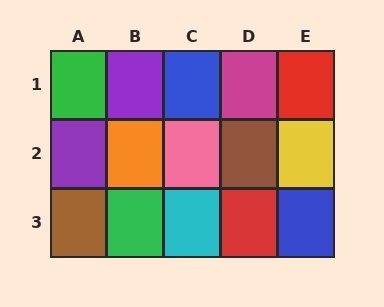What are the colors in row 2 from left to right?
Purple, orange, pink, brown, yellow.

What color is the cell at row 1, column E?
Red.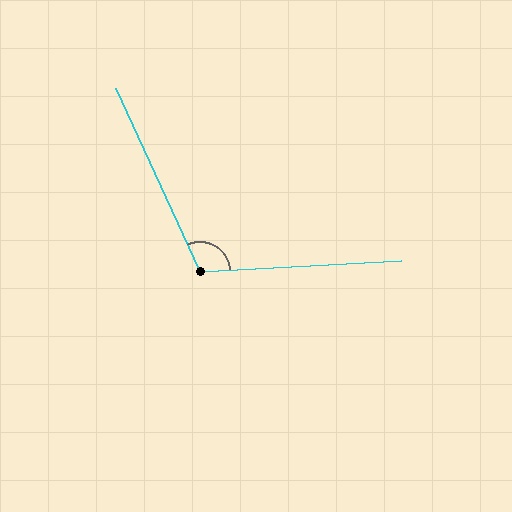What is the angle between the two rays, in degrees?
Approximately 111 degrees.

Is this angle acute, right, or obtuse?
It is obtuse.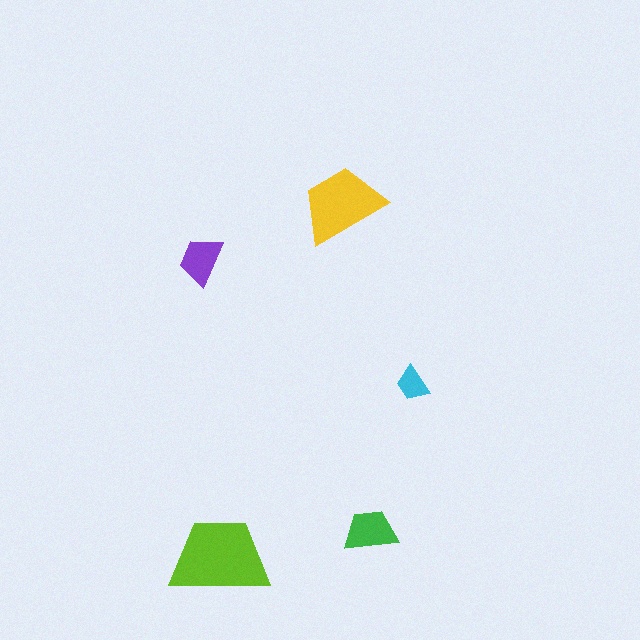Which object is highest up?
The yellow trapezoid is topmost.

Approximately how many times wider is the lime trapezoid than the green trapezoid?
About 2 times wider.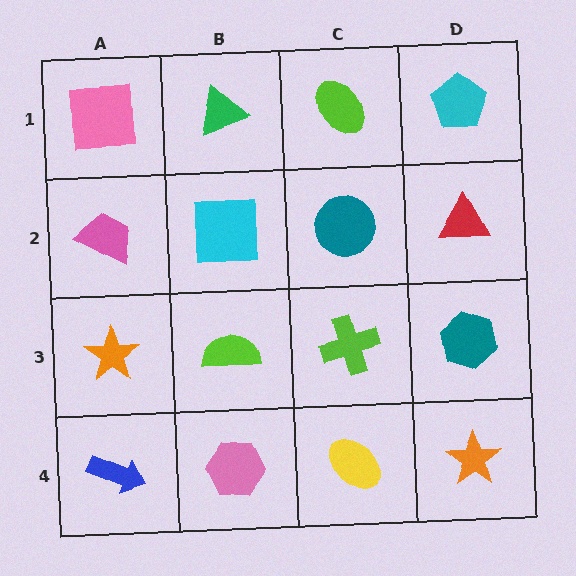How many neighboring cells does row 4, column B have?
3.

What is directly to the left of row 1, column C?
A green triangle.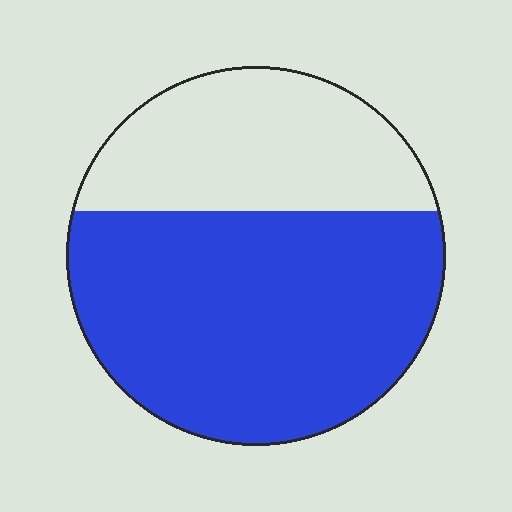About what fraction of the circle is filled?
About two thirds (2/3).